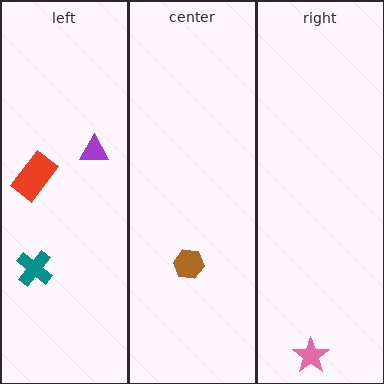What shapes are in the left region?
The red rectangle, the purple triangle, the teal cross.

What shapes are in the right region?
The pink star.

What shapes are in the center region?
The brown hexagon.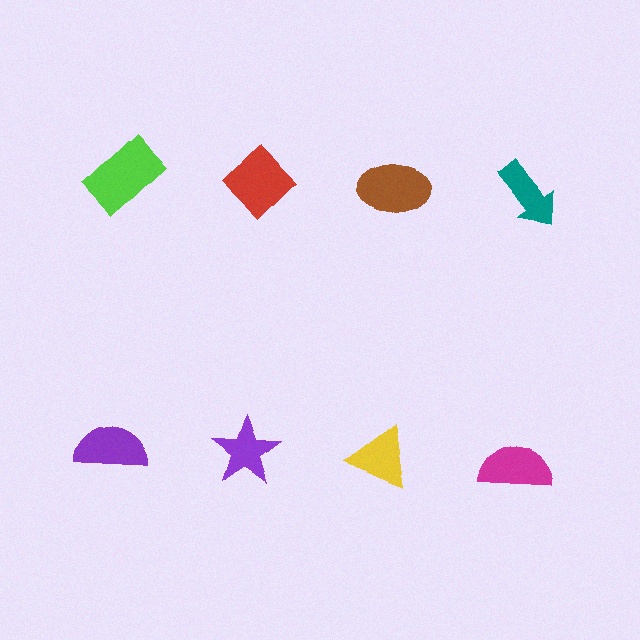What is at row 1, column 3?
A brown ellipse.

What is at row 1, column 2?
A red diamond.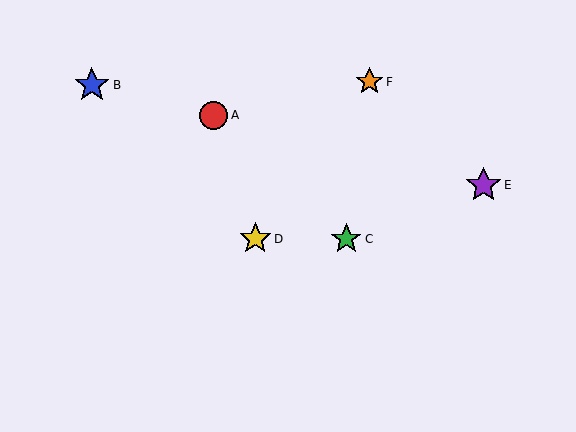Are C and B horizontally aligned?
No, C is at y≈239 and B is at y≈85.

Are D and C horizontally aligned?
Yes, both are at y≈239.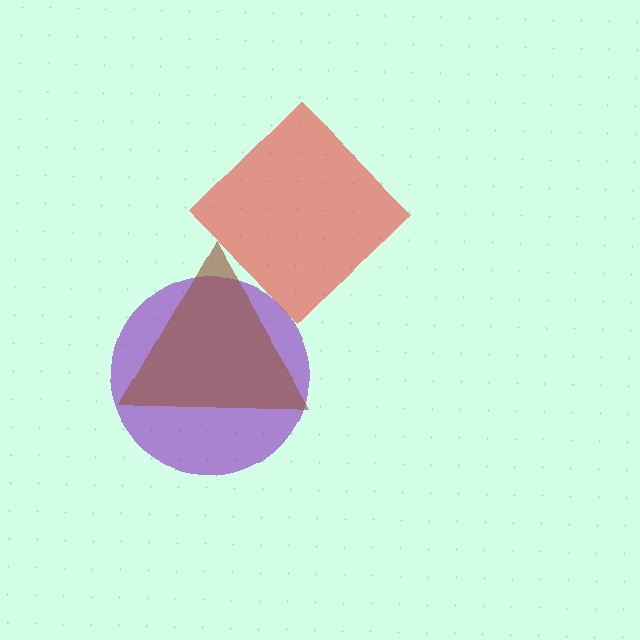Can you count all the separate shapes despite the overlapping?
Yes, there are 3 separate shapes.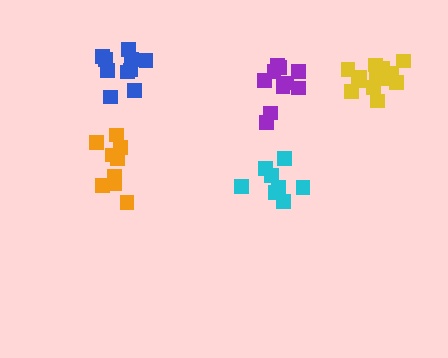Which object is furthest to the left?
The orange cluster is leftmost.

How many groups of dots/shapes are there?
There are 5 groups.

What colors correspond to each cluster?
The clusters are colored: blue, cyan, yellow, orange, purple.